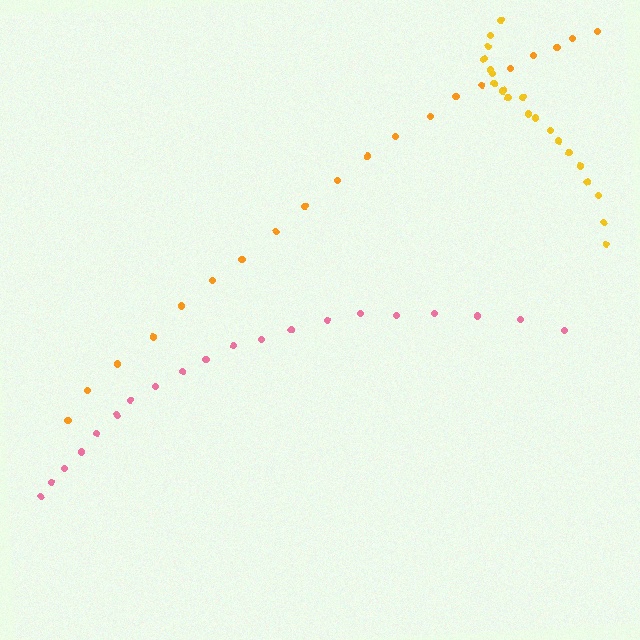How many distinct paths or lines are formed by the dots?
There are 3 distinct paths.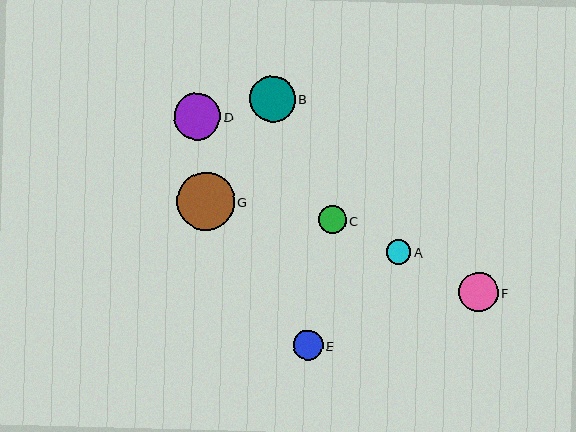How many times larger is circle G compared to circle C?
Circle G is approximately 2.1 times the size of circle C.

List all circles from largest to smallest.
From largest to smallest: G, D, B, F, E, C, A.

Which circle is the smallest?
Circle A is the smallest with a size of approximately 24 pixels.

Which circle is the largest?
Circle G is the largest with a size of approximately 57 pixels.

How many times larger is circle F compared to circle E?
Circle F is approximately 1.3 times the size of circle E.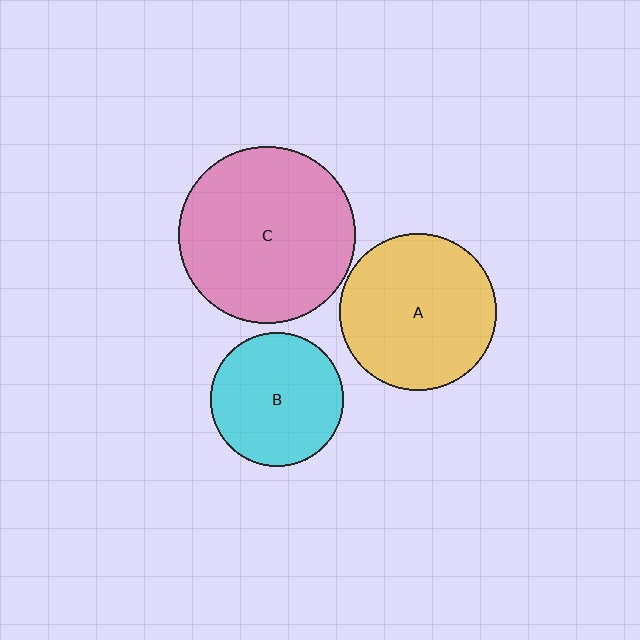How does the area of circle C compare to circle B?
Approximately 1.8 times.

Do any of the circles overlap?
No, none of the circles overlap.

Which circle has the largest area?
Circle C (pink).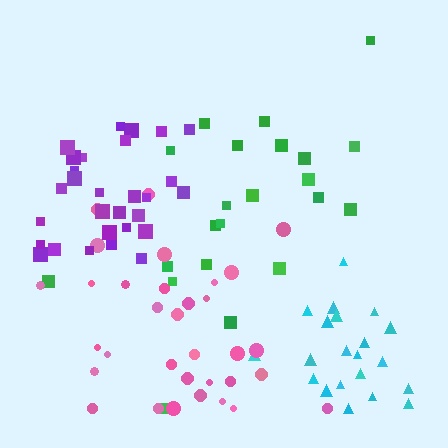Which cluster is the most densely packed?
Purple.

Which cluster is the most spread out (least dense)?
Green.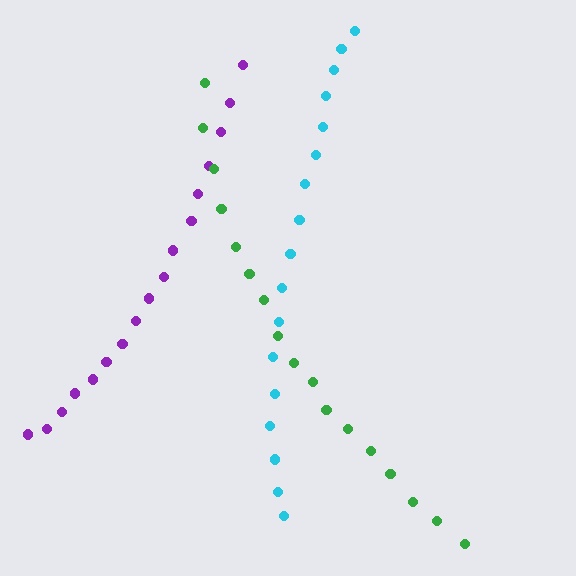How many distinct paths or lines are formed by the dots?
There are 3 distinct paths.